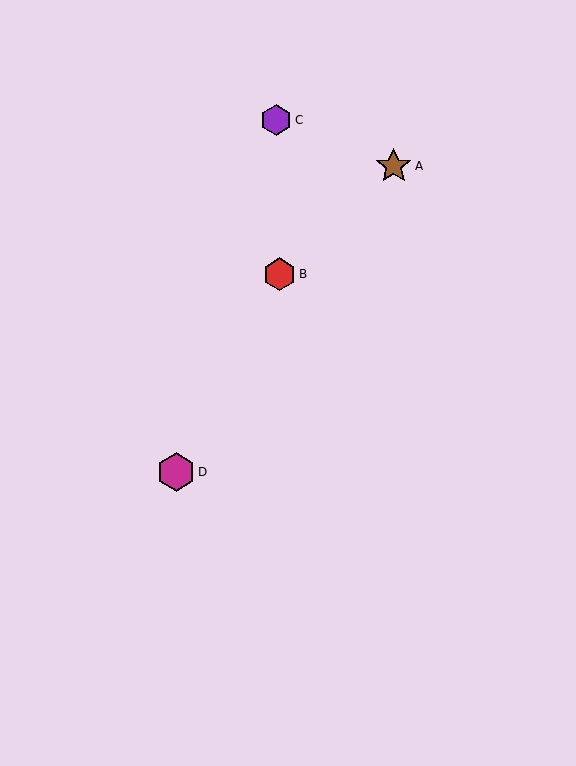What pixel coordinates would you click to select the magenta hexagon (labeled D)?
Click at (176, 472) to select the magenta hexagon D.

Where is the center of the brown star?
The center of the brown star is at (394, 166).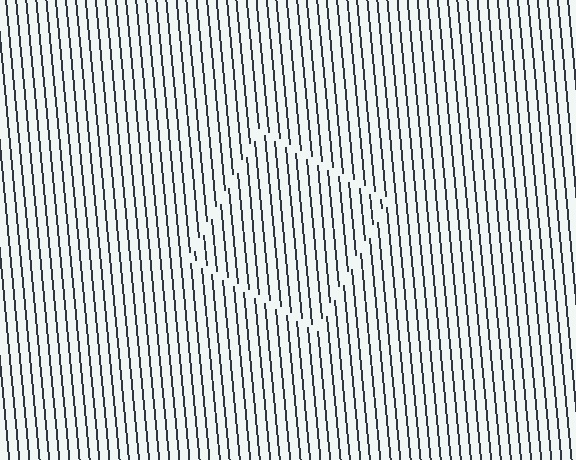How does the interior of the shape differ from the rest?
The interior of the shape contains the same grating, shifted by half a period — the contour is defined by the phase discontinuity where line-ends from the inner and outer gratings abut.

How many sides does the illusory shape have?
4 sides — the line-ends trace a square.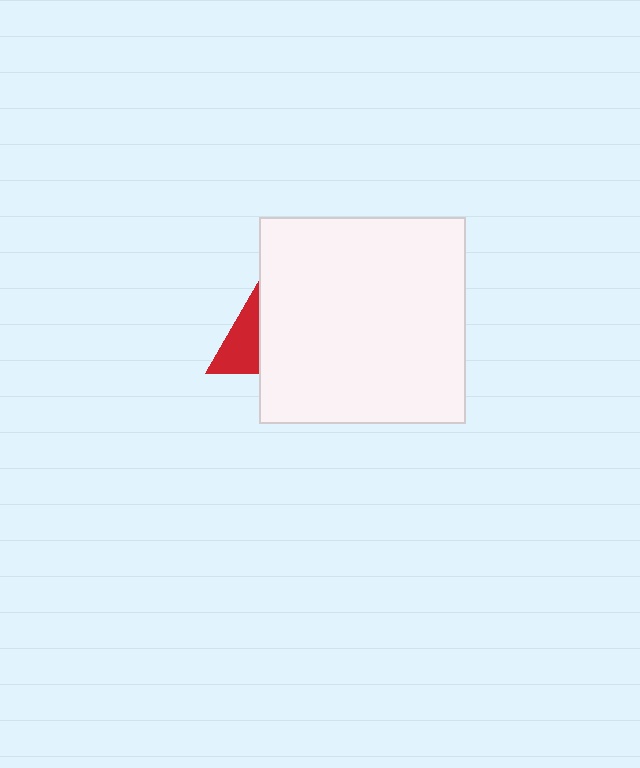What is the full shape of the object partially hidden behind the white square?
The partially hidden object is a red triangle.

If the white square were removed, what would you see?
You would see the complete red triangle.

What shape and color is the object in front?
The object in front is a white square.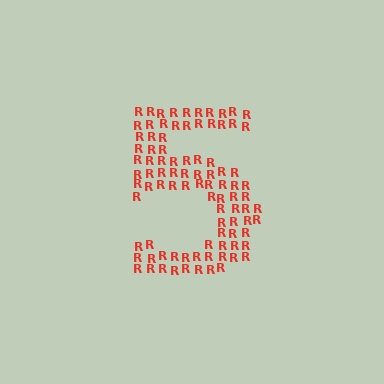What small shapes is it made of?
It is made of small letter R's.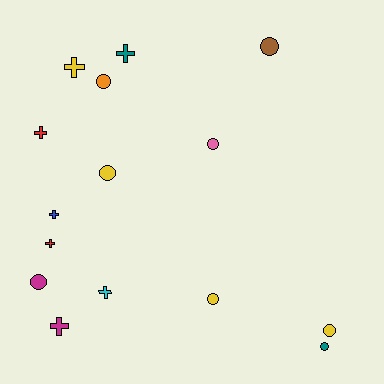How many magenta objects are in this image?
There are 2 magenta objects.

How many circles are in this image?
There are 8 circles.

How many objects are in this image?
There are 15 objects.